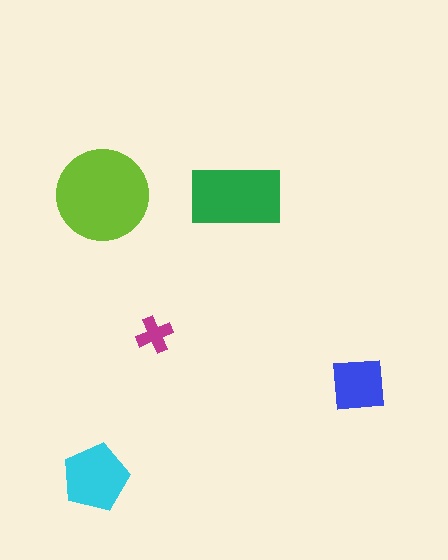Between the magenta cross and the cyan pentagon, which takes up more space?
The cyan pentagon.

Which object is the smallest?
The magenta cross.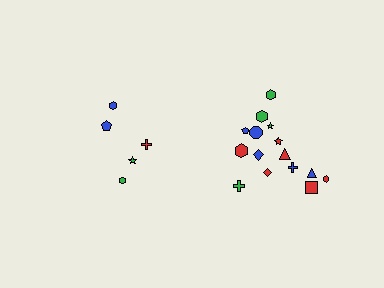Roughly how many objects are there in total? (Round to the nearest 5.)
Roughly 20 objects in total.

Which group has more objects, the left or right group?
The right group.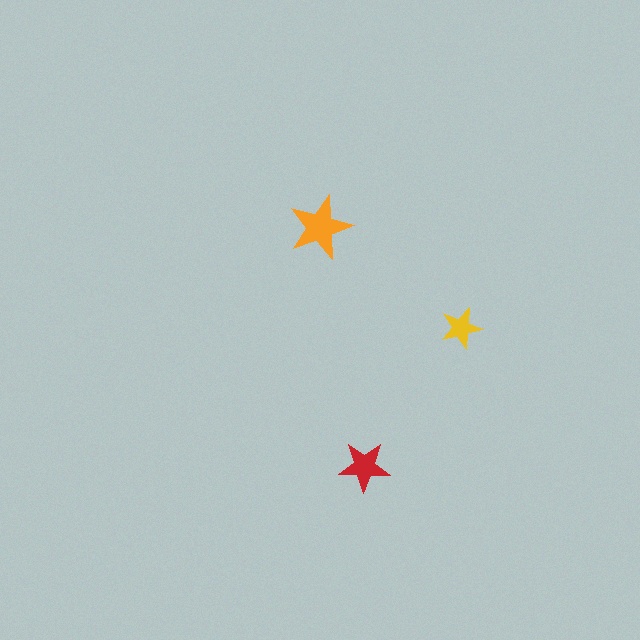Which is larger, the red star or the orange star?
The orange one.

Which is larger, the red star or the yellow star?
The red one.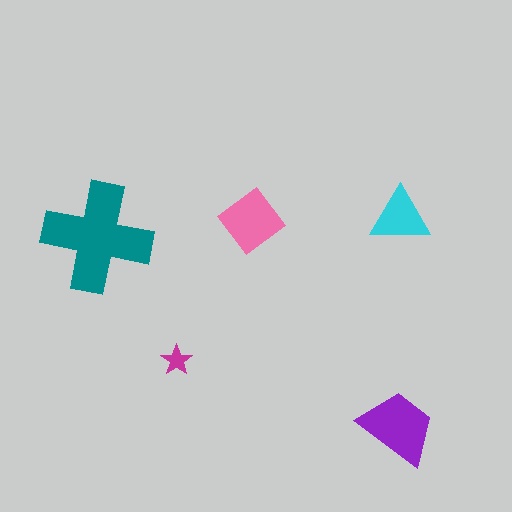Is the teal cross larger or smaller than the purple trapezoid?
Larger.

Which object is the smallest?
The magenta star.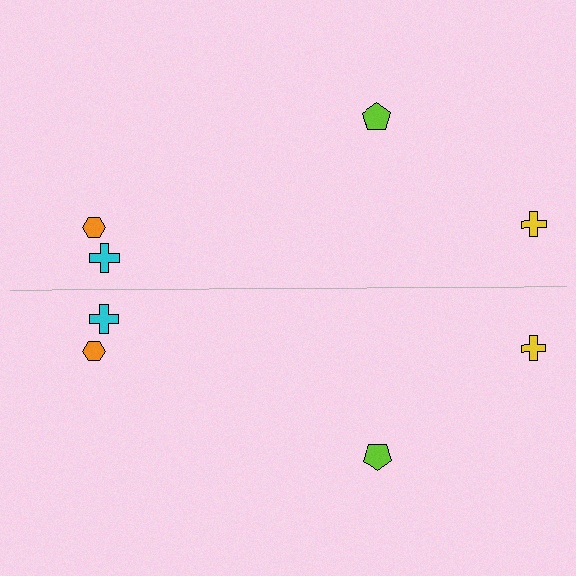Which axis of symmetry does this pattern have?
The pattern has a horizontal axis of symmetry running through the center of the image.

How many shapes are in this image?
There are 8 shapes in this image.